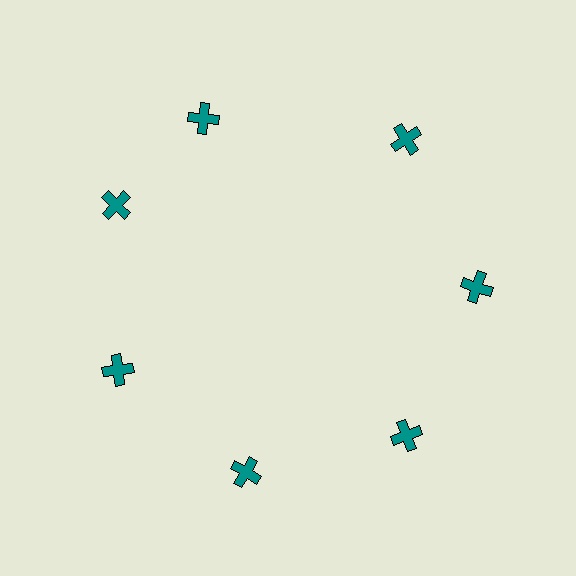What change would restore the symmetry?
The symmetry would be restored by rotating it back into even spacing with its neighbors so that all 7 crosses sit at equal angles and equal distance from the center.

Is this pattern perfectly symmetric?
No. The 7 teal crosses are arranged in a ring, but one element near the 12 o'clock position is rotated out of alignment along the ring, breaking the 7-fold rotational symmetry.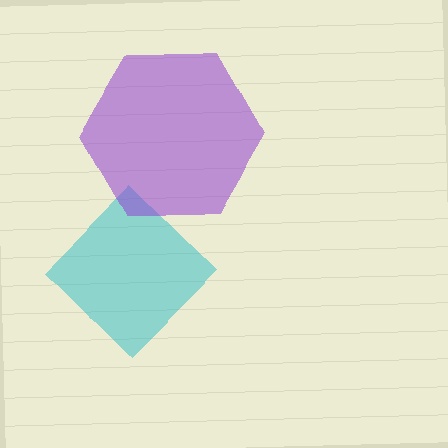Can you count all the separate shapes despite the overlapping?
Yes, there are 2 separate shapes.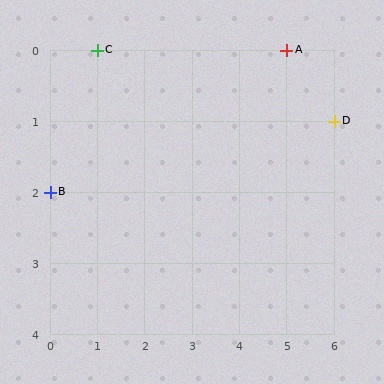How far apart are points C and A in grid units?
Points C and A are 4 columns apart.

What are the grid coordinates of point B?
Point B is at grid coordinates (0, 2).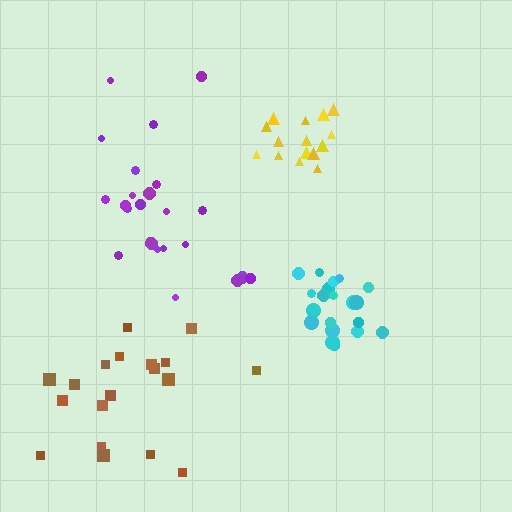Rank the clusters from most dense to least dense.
cyan, yellow, brown, purple.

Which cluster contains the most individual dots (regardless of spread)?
Purple (24).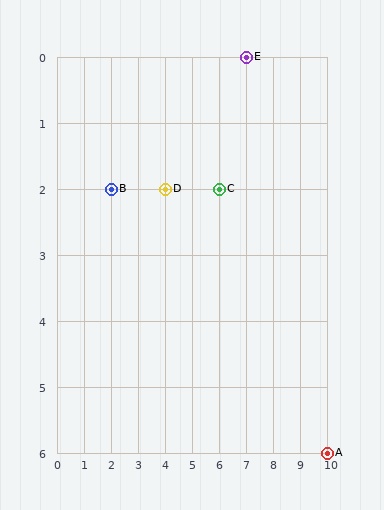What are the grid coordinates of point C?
Point C is at grid coordinates (6, 2).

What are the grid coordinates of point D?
Point D is at grid coordinates (4, 2).